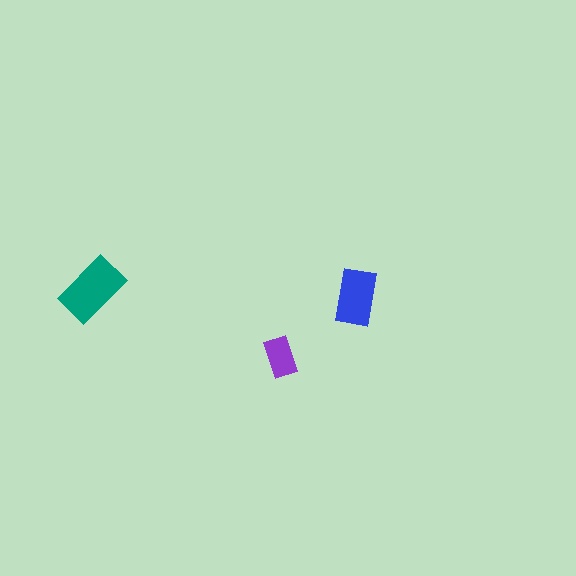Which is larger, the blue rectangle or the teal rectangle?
The teal one.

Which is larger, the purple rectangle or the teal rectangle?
The teal one.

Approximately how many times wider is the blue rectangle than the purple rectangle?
About 1.5 times wider.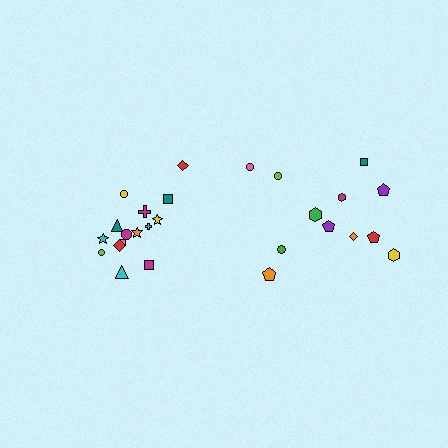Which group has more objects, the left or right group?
The left group.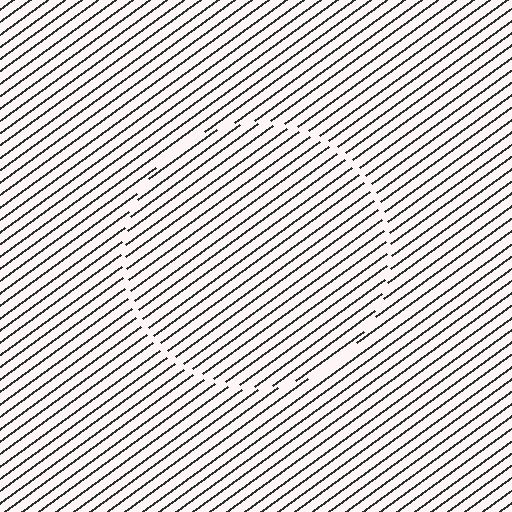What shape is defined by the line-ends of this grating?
An illusory circle. The interior of the shape contains the same grating, shifted by half a period — the contour is defined by the phase discontinuity where line-ends from the inner and outer gratings abut.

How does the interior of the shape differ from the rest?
The interior of the shape contains the same grating, shifted by half a period — the contour is defined by the phase discontinuity where line-ends from the inner and outer gratings abut.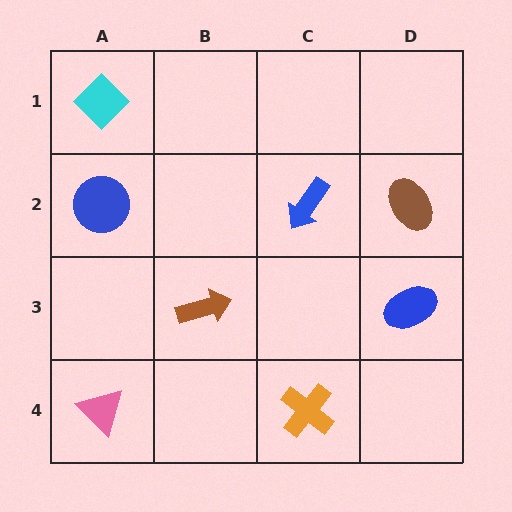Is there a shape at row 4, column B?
No, that cell is empty.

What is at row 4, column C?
An orange cross.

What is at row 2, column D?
A brown ellipse.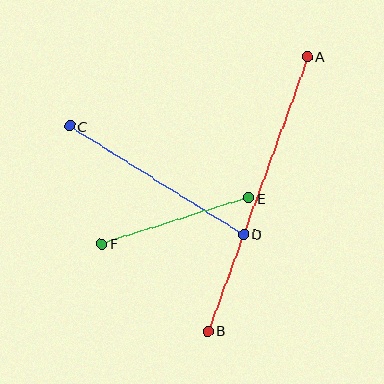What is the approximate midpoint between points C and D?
The midpoint is at approximately (157, 180) pixels.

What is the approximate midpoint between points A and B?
The midpoint is at approximately (258, 194) pixels.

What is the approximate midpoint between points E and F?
The midpoint is at approximately (175, 221) pixels.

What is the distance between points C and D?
The distance is approximately 205 pixels.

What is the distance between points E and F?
The distance is approximately 154 pixels.